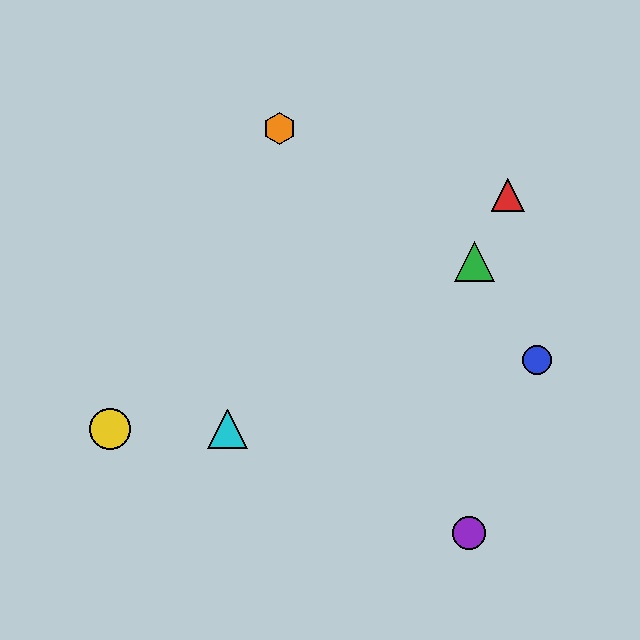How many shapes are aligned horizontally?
2 shapes (the yellow circle, the cyan triangle) are aligned horizontally.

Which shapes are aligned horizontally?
The yellow circle, the cyan triangle are aligned horizontally.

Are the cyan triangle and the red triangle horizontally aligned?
No, the cyan triangle is at y≈429 and the red triangle is at y≈195.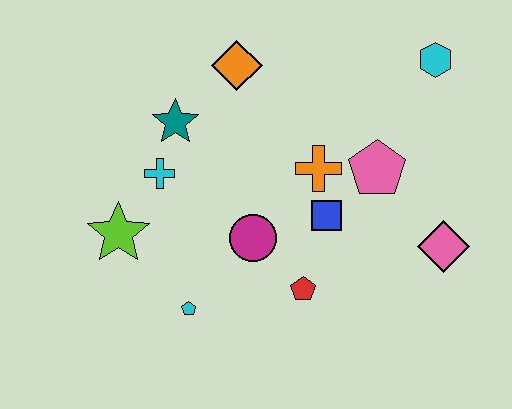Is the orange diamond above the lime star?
Yes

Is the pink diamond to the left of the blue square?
No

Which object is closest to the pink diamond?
The pink pentagon is closest to the pink diamond.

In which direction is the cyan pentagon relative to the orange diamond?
The cyan pentagon is below the orange diamond.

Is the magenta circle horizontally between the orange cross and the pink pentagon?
No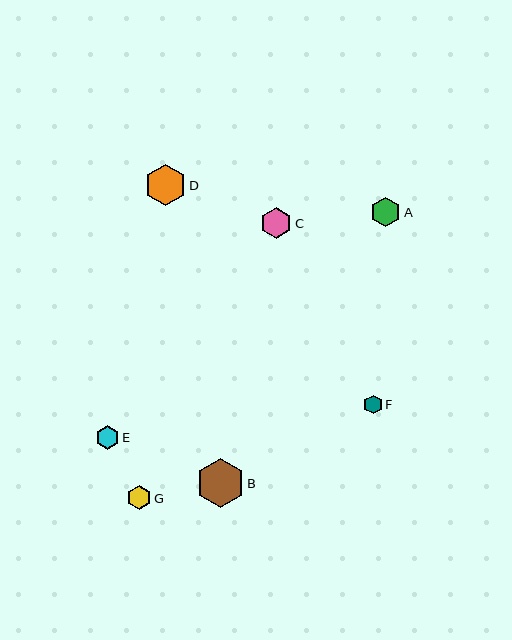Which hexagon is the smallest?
Hexagon F is the smallest with a size of approximately 19 pixels.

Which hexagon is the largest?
Hexagon B is the largest with a size of approximately 48 pixels.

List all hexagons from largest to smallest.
From largest to smallest: B, D, C, A, G, E, F.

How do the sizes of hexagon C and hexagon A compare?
Hexagon C and hexagon A are approximately the same size.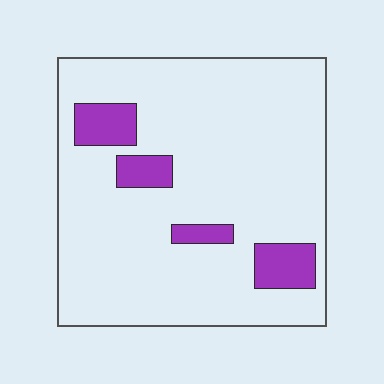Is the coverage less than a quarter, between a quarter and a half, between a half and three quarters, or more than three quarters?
Less than a quarter.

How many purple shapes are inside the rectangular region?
4.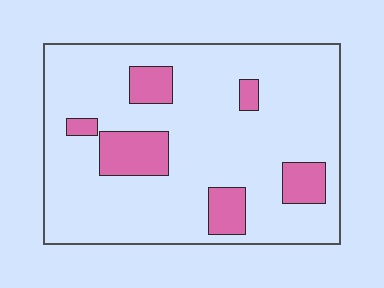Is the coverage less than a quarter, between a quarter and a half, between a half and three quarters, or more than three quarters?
Less than a quarter.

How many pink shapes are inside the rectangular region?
6.